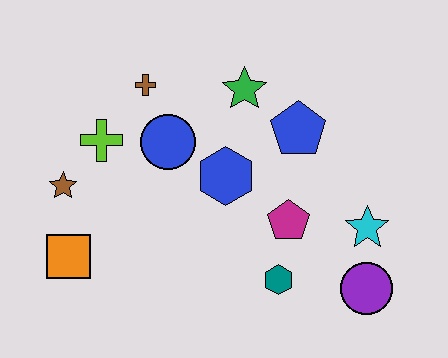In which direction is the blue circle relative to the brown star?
The blue circle is to the right of the brown star.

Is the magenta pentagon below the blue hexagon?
Yes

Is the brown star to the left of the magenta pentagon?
Yes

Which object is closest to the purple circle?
The cyan star is closest to the purple circle.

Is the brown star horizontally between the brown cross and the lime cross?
No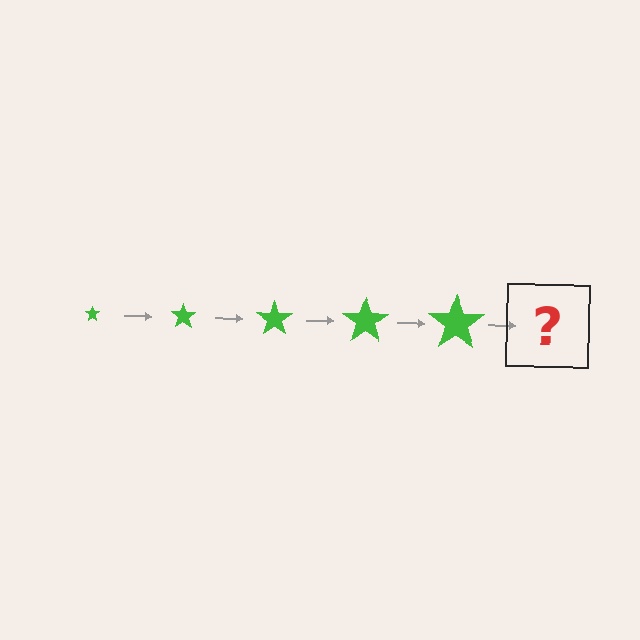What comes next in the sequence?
The next element should be a green star, larger than the previous one.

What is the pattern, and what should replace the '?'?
The pattern is that the star gets progressively larger each step. The '?' should be a green star, larger than the previous one.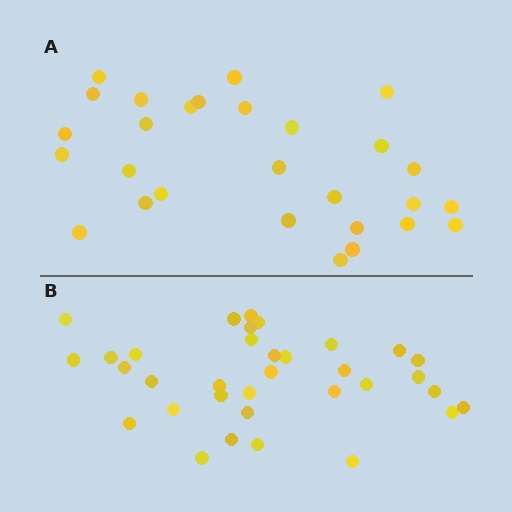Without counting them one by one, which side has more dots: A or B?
Region B (the bottom region) has more dots.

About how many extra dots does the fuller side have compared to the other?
Region B has about 6 more dots than region A.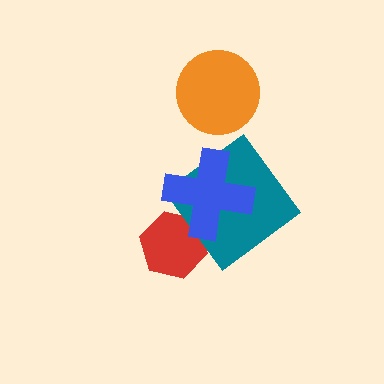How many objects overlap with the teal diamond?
2 objects overlap with the teal diamond.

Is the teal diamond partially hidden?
Yes, it is partially covered by another shape.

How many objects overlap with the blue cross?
2 objects overlap with the blue cross.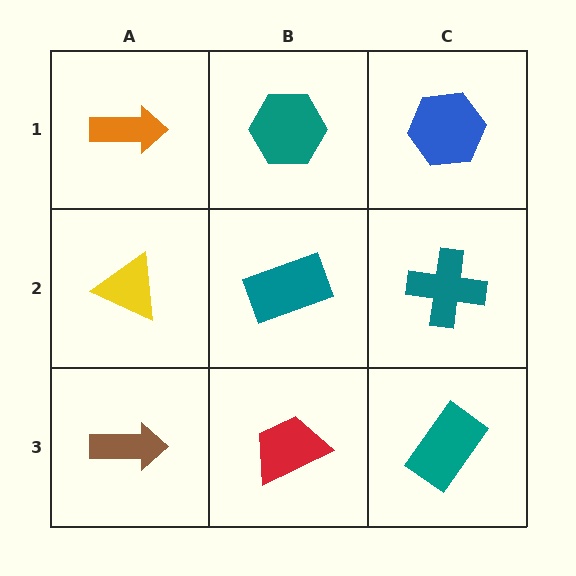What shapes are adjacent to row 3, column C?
A teal cross (row 2, column C), a red trapezoid (row 3, column B).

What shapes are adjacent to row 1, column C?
A teal cross (row 2, column C), a teal hexagon (row 1, column B).